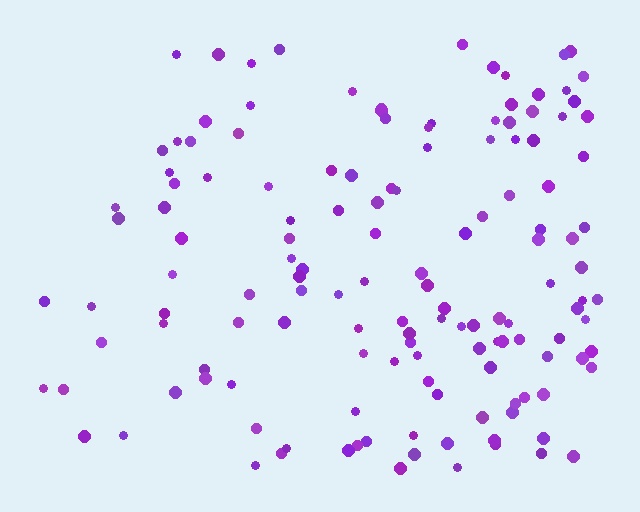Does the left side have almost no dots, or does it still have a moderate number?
Still a moderate number, just noticeably fewer than the right.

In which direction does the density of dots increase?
From left to right, with the right side densest.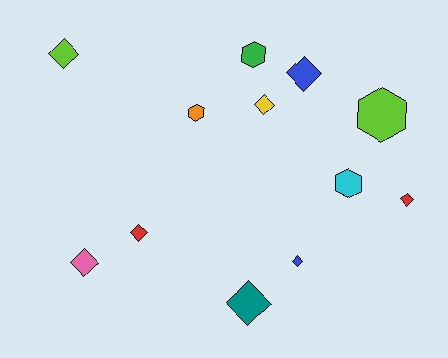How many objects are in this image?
There are 12 objects.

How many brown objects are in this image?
There are no brown objects.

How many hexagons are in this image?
There are 4 hexagons.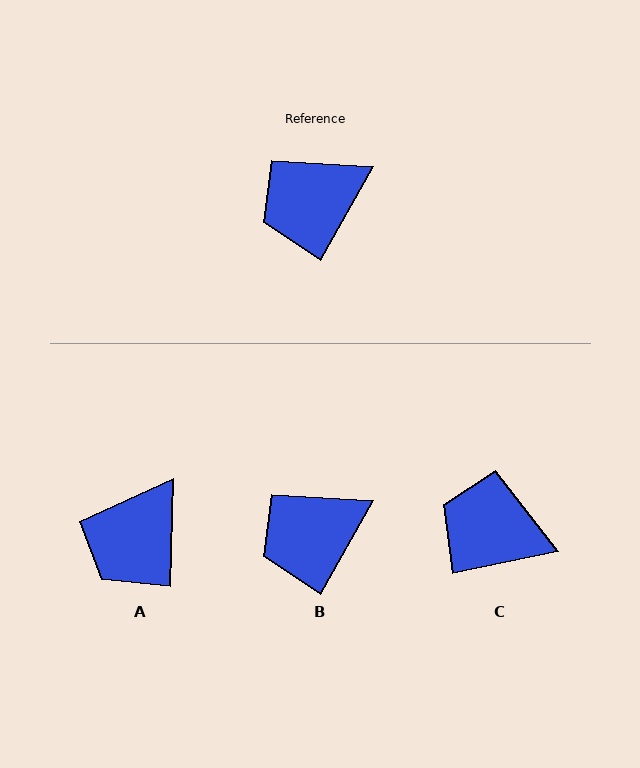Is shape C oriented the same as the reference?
No, it is off by about 49 degrees.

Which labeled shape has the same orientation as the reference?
B.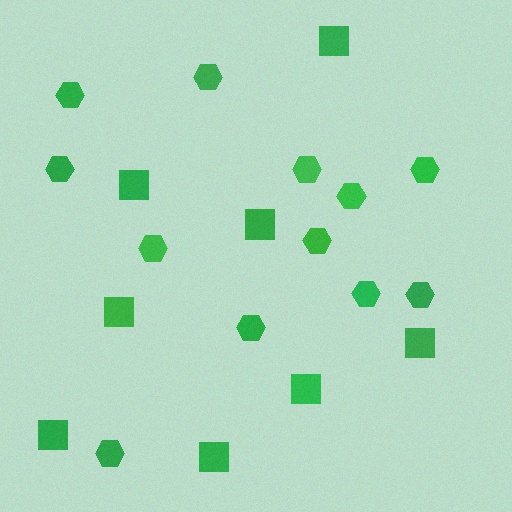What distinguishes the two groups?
There are 2 groups: one group of hexagons (12) and one group of squares (8).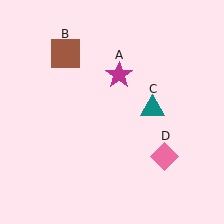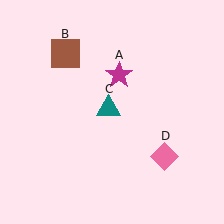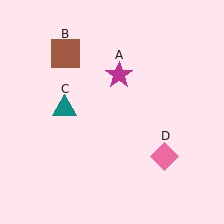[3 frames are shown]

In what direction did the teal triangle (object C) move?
The teal triangle (object C) moved left.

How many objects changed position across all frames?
1 object changed position: teal triangle (object C).